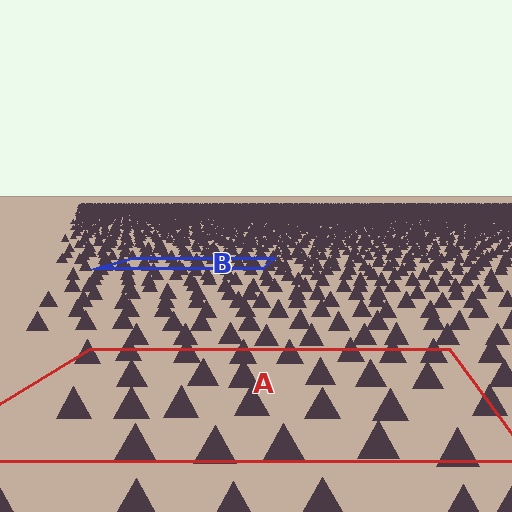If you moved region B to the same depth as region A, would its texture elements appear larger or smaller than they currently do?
They would appear larger. At a closer depth, the same texture elements are projected at a bigger on-screen size.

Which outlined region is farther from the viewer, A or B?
Region B is farther from the viewer — the texture elements inside it appear smaller and more densely packed.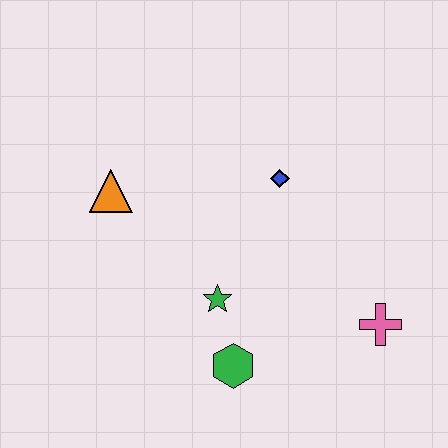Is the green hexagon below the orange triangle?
Yes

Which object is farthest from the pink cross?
The orange triangle is farthest from the pink cross.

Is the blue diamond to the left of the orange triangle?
No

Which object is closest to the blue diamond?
The green star is closest to the blue diamond.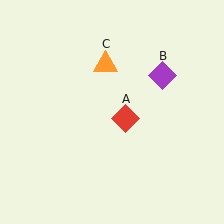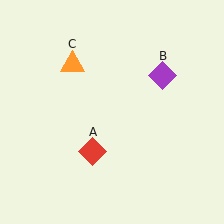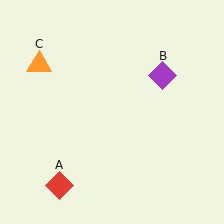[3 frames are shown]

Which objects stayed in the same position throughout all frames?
Purple diamond (object B) remained stationary.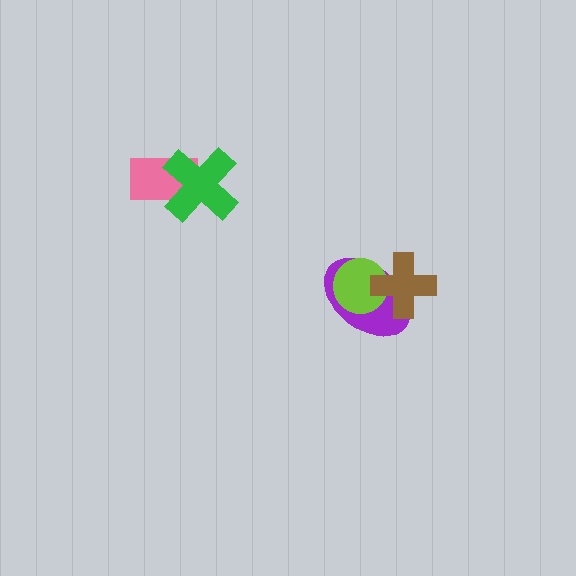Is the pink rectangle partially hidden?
Yes, it is partially covered by another shape.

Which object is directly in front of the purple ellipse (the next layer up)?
The lime circle is directly in front of the purple ellipse.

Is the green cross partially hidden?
No, no other shape covers it.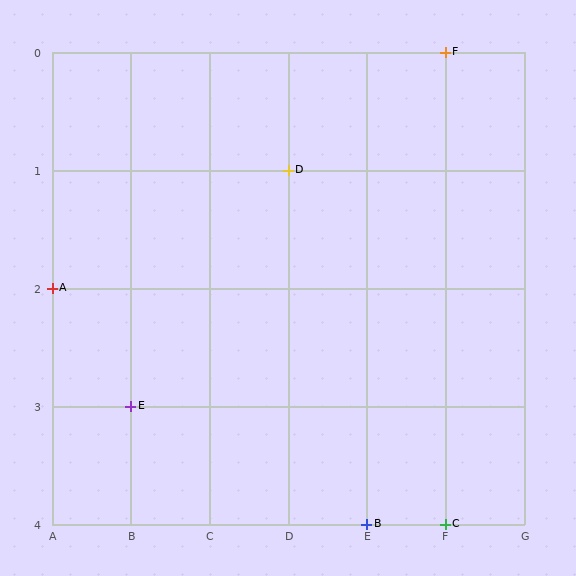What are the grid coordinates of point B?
Point B is at grid coordinates (E, 4).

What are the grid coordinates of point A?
Point A is at grid coordinates (A, 2).